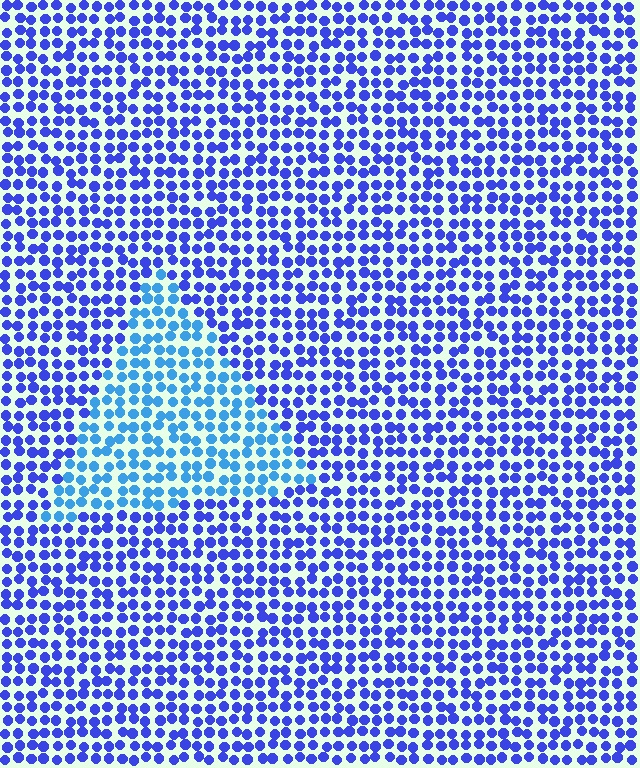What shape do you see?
I see a triangle.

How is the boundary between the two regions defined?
The boundary is defined purely by a slight shift in hue (about 32 degrees). Spacing, size, and orientation are identical on both sides.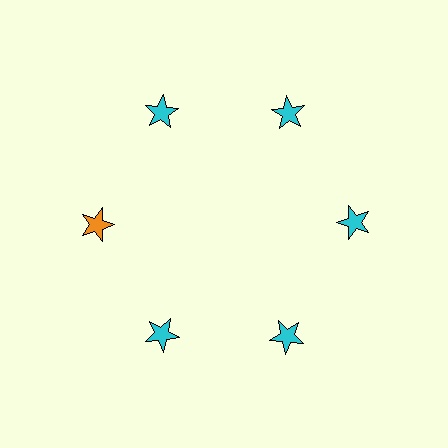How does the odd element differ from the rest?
It has a different color: orange instead of cyan.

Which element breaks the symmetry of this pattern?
The orange star at roughly the 9 o'clock position breaks the symmetry. All other shapes are cyan stars.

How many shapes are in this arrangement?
There are 6 shapes arranged in a ring pattern.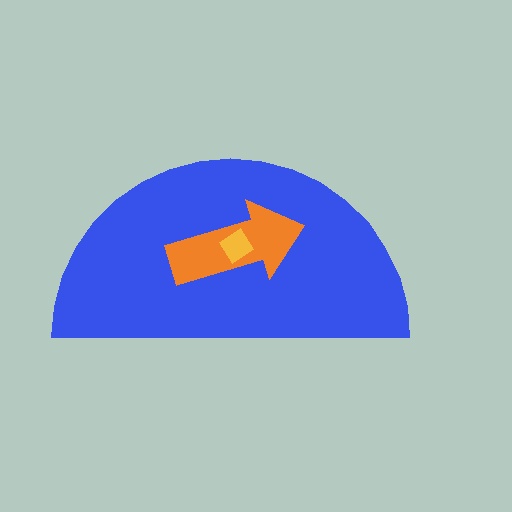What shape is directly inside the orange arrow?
The yellow diamond.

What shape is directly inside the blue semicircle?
The orange arrow.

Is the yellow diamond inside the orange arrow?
Yes.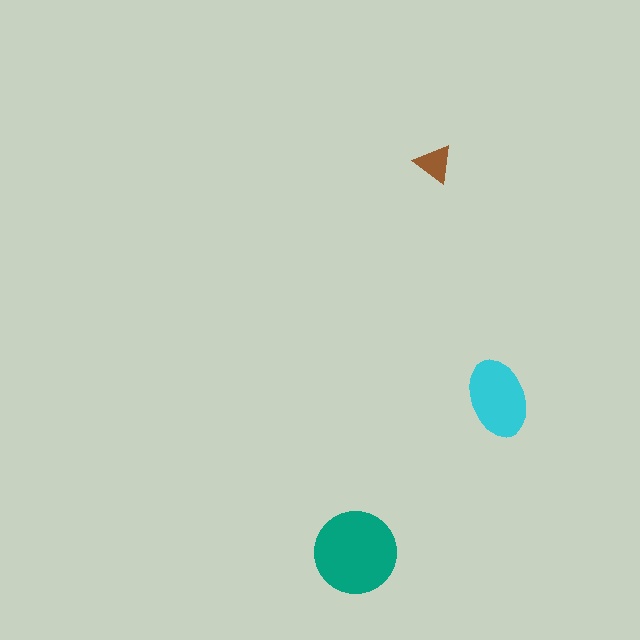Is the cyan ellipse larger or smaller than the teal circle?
Smaller.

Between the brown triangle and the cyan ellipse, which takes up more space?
The cyan ellipse.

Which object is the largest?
The teal circle.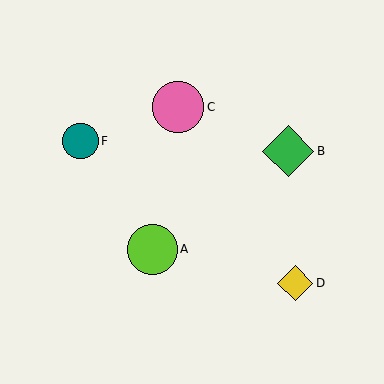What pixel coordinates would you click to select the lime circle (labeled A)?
Click at (153, 249) to select the lime circle A.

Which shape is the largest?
The pink circle (labeled C) is the largest.